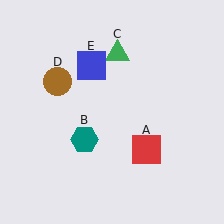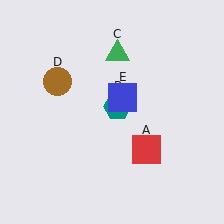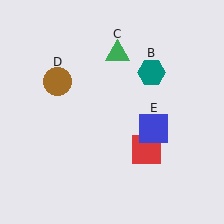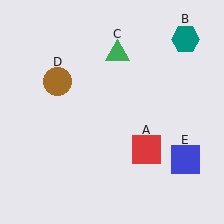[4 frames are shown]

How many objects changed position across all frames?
2 objects changed position: teal hexagon (object B), blue square (object E).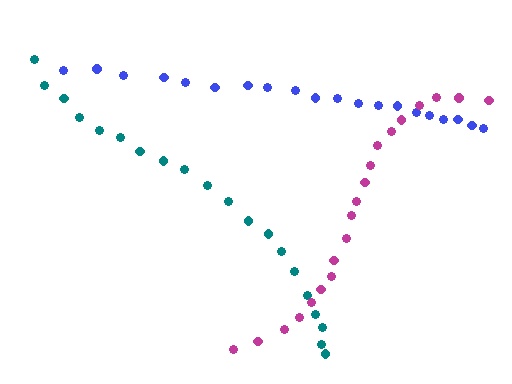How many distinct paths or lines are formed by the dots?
There are 3 distinct paths.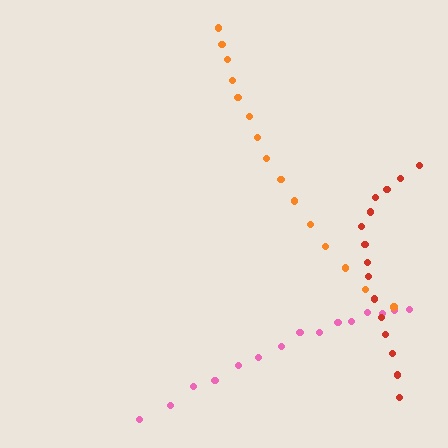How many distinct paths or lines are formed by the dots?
There are 3 distinct paths.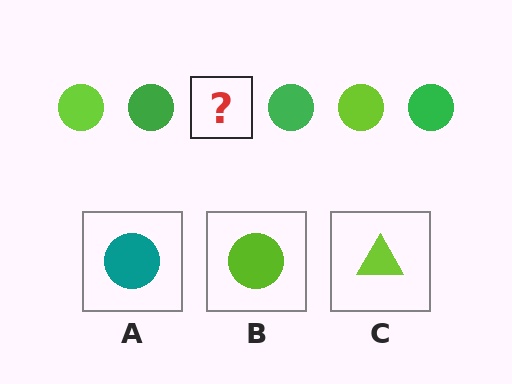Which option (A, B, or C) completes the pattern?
B.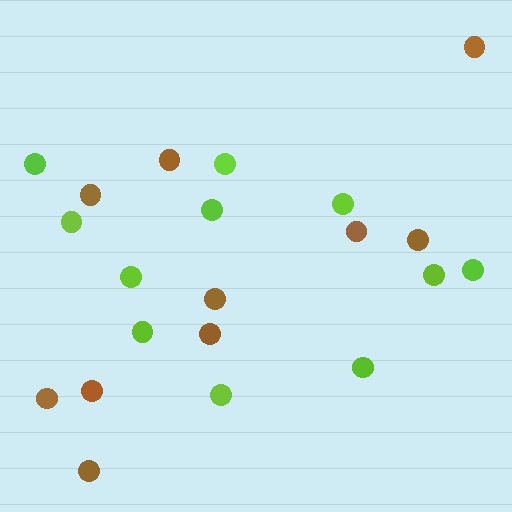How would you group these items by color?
There are 2 groups: one group of lime circles (11) and one group of brown circles (10).